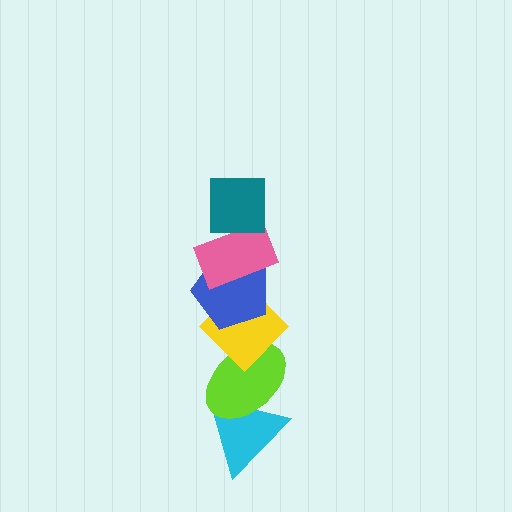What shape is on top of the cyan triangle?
The lime ellipse is on top of the cyan triangle.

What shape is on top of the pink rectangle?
The teal square is on top of the pink rectangle.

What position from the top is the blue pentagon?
The blue pentagon is 3rd from the top.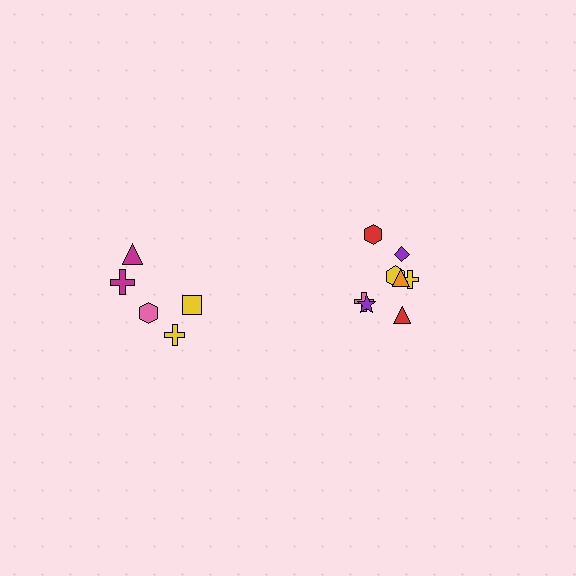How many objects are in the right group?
There are 8 objects.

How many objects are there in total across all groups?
There are 13 objects.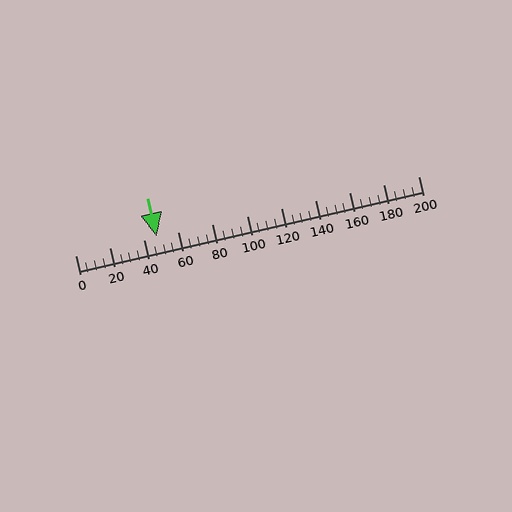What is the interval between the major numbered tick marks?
The major tick marks are spaced 20 units apart.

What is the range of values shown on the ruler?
The ruler shows values from 0 to 200.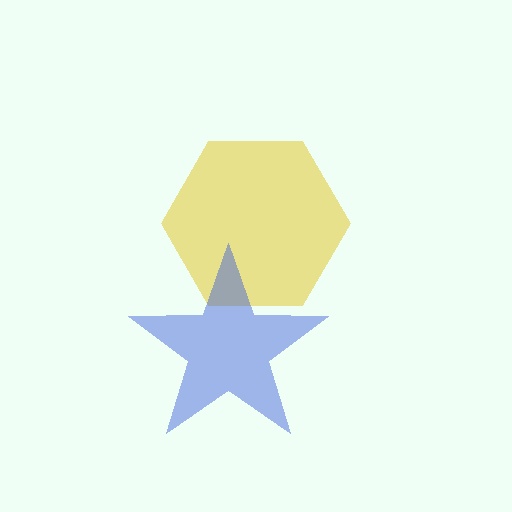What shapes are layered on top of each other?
The layered shapes are: a yellow hexagon, a blue star.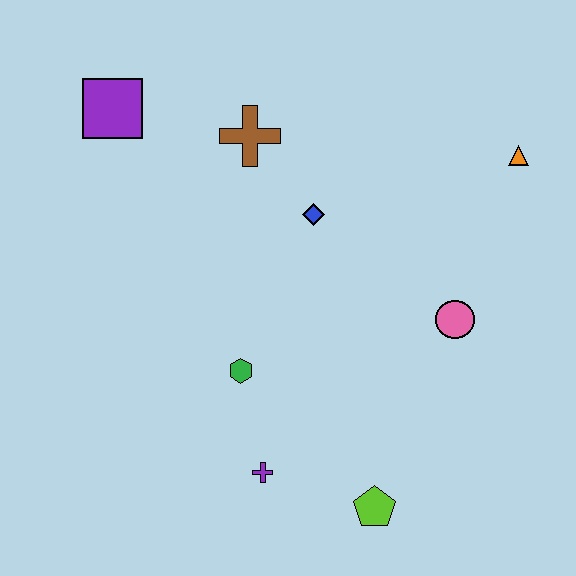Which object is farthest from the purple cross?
The orange triangle is farthest from the purple cross.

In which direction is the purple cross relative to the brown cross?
The purple cross is below the brown cross.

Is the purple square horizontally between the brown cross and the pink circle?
No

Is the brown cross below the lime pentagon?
No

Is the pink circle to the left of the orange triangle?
Yes